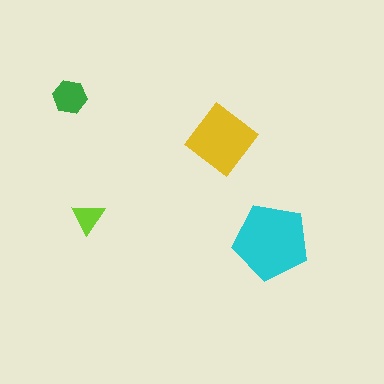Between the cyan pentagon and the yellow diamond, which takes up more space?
The cyan pentagon.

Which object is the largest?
The cyan pentagon.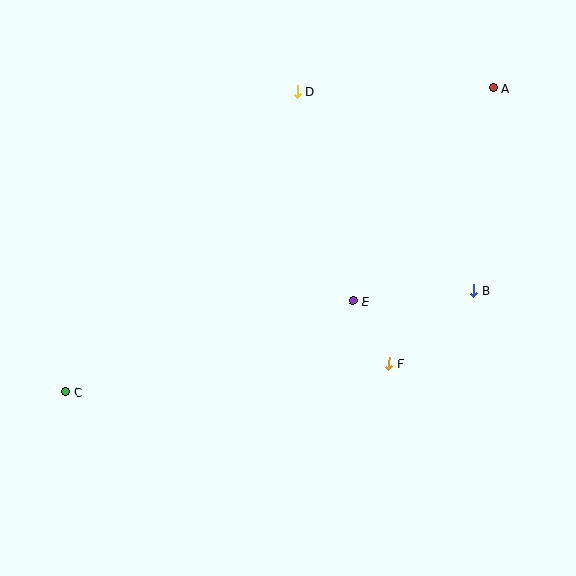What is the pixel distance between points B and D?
The distance between B and D is 266 pixels.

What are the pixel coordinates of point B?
Point B is at (474, 290).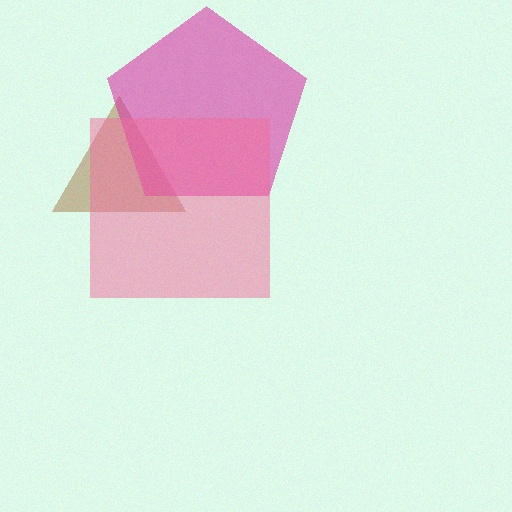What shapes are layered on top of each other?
The layered shapes are: a brown triangle, a magenta pentagon, a pink square.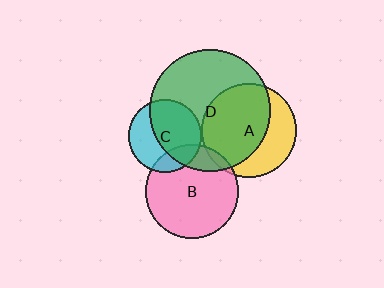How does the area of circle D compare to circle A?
Approximately 1.6 times.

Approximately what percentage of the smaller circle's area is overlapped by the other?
Approximately 60%.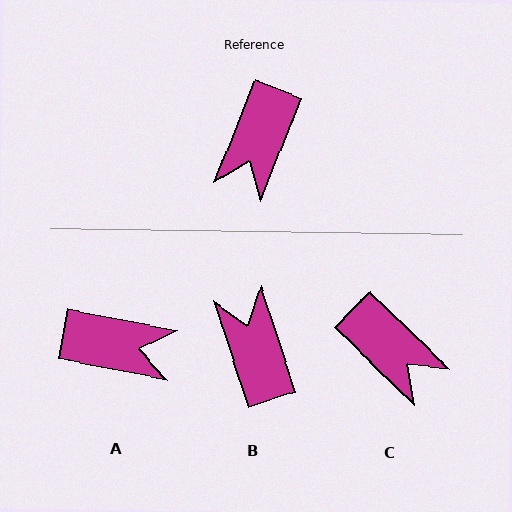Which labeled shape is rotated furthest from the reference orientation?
B, about 140 degrees away.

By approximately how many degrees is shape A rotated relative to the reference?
Approximately 100 degrees counter-clockwise.